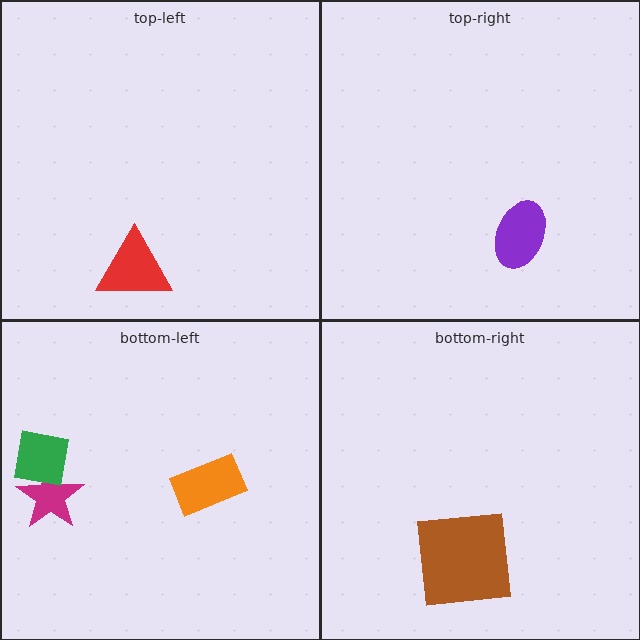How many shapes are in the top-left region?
1.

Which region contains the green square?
The bottom-left region.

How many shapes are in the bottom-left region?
3.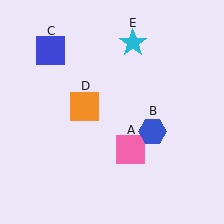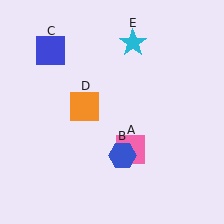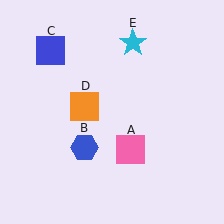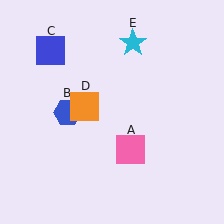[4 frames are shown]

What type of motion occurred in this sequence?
The blue hexagon (object B) rotated clockwise around the center of the scene.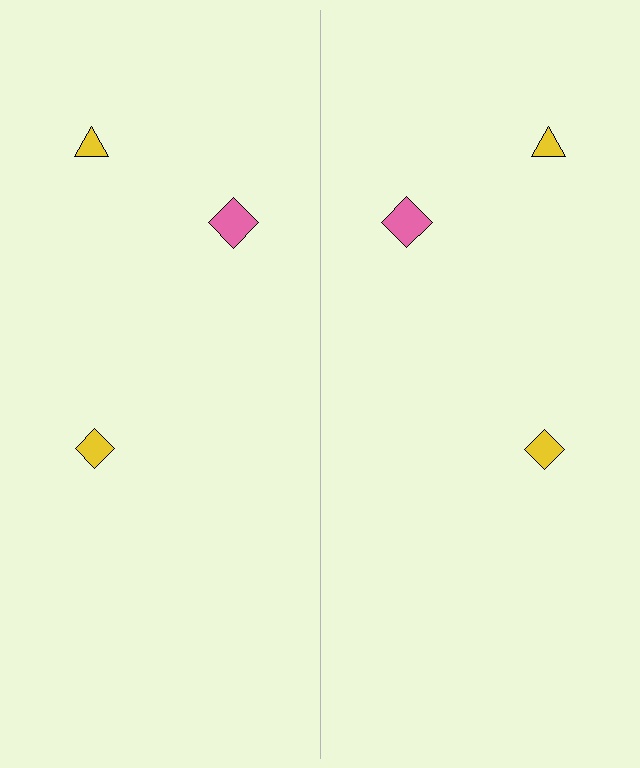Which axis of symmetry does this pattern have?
The pattern has a vertical axis of symmetry running through the center of the image.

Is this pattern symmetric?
Yes, this pattern has bilateral (reflection) symmetry.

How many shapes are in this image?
There are 6 shapes in this image.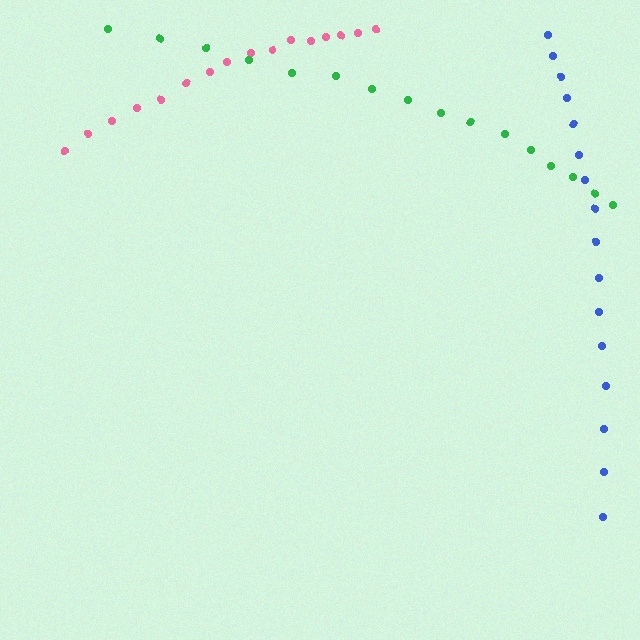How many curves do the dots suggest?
There are 3 distinct paths.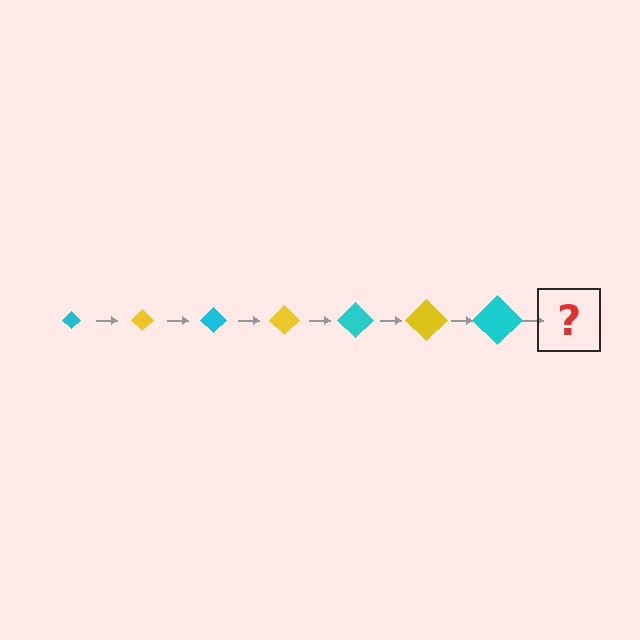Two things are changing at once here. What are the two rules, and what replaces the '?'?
The two rules are that the diamond grows larger each step and the color cycles through cyan and yellow. The '?' should be a yellow diamond, larger than the previous one.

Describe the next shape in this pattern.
It should be a yellow diamond, larger than the previous one.